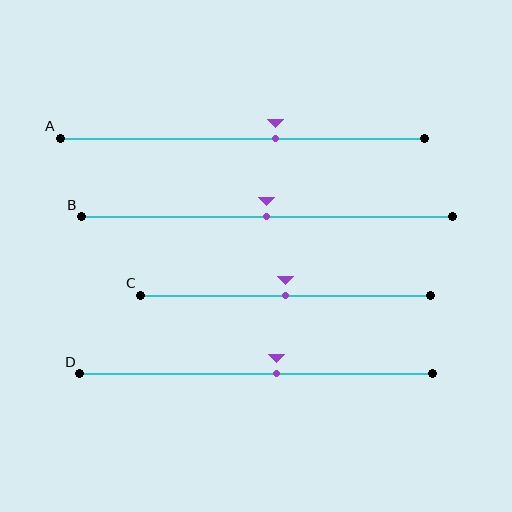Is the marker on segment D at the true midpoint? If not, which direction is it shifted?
No, the marker on segment D is shifted to the right by about 6% of the segment length.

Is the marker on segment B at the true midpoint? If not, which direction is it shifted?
Yes, the marker on segment B is at the true midpoint.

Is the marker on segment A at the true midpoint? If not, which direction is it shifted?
No, the marker on segment A is shifted to the right by about 9% of the segment length.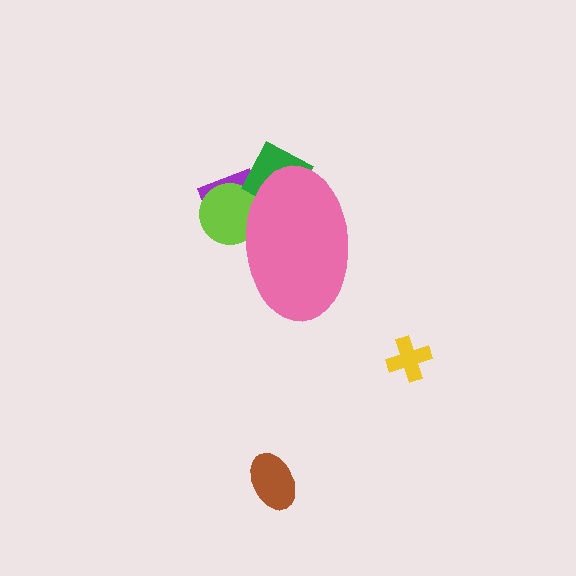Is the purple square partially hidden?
Yes, the purple square is partially hidden behind the pink ellipse.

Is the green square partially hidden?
Yes, the green square is partially hidden behind the pink ellipse.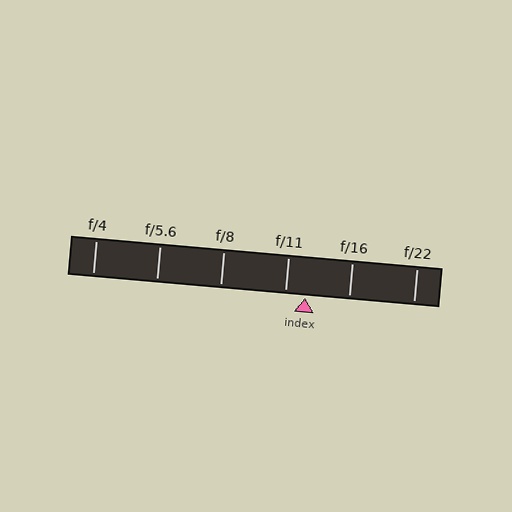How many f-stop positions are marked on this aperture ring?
There are 6 f-stop positions marked.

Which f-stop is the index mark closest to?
The index mark is closest to f/11.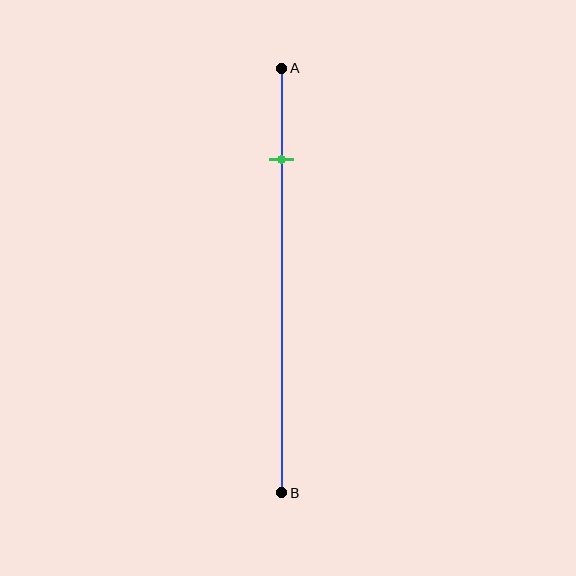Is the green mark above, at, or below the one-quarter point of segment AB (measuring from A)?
The green mark is above the one-quarter point of segment AB.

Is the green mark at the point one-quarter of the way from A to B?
No, the mark is at about 20% from A, not at the 25% one-quarter point.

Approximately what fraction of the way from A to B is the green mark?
The green mark is approximately 20% of the way from A to B.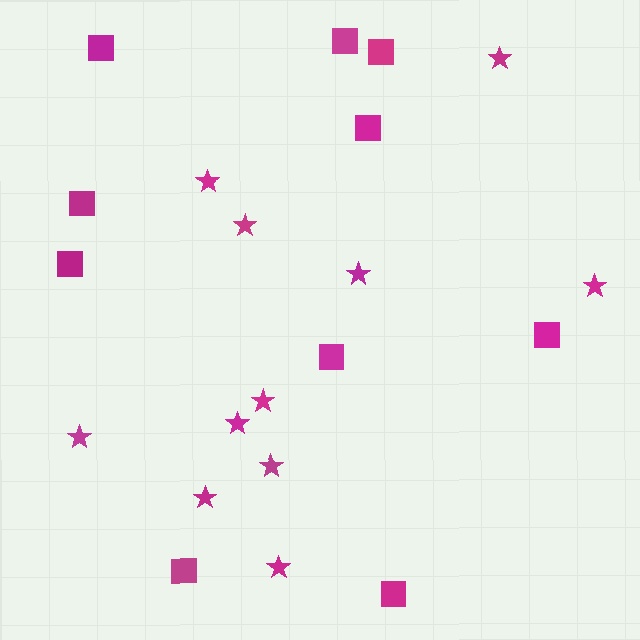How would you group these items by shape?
There are 2 groups: one group of squares (10) and one group of stars (11).